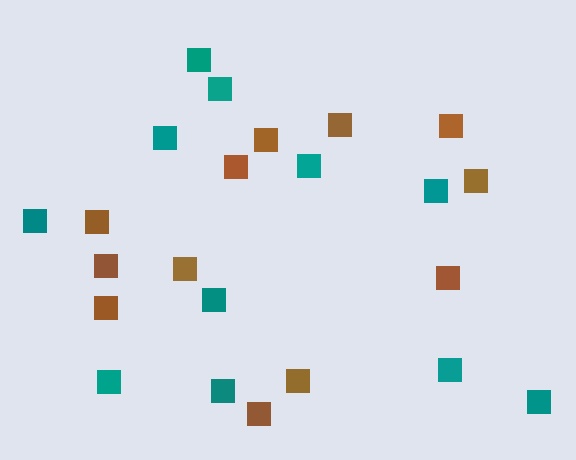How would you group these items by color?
There are 2 groups: one group of teal squares (11) and one group of brown squares (12).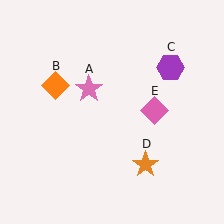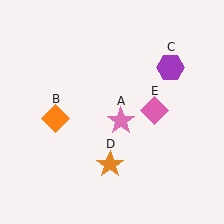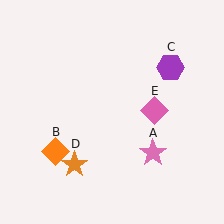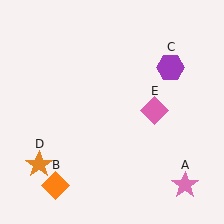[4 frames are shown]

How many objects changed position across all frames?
3 objects changed position: pink star (object A), orange diamond (object B), orange star (object D).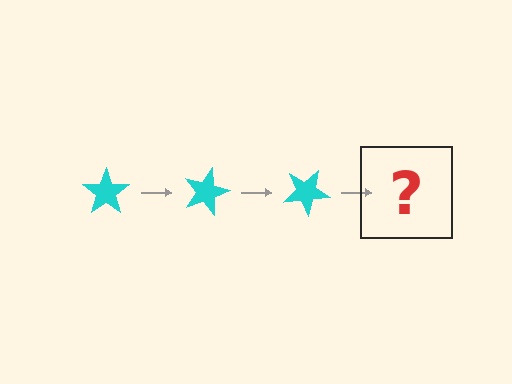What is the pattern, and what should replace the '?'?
The pattern is that the star rotates 15 degrees each step. The '?' should be a cyan star rotated 45 degrees.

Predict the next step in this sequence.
The next step is a cyan star rotated 45 degrees.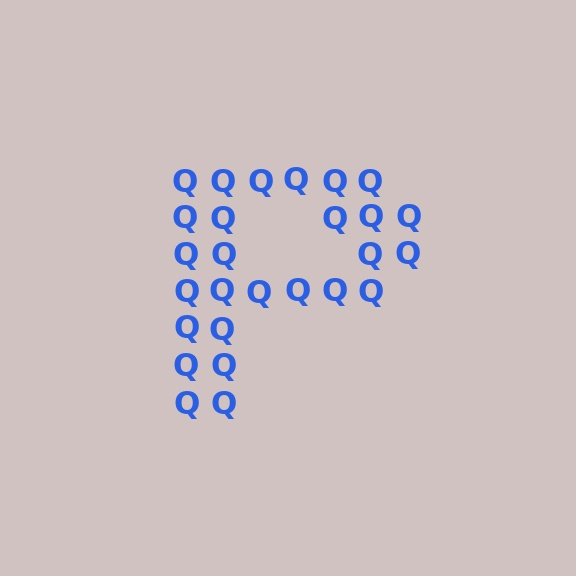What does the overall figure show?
The overall figure shows the letter P.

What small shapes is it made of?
It is made of small letter Q's.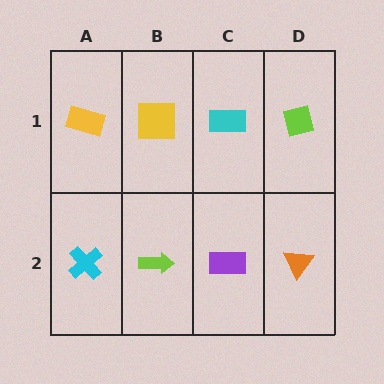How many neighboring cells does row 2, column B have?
3.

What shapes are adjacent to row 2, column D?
A lime square (row 1, column D), a purple rectangle (row 2, column C).